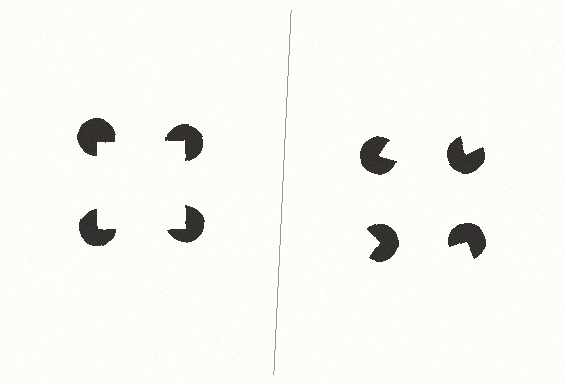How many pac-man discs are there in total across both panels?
8 — 4 on each side.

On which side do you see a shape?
An illusory square appears on the left side. On the right side the wedge cuts are rotated, so no coherent shape forms.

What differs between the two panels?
The pac-man discs are positioned identically on both sides; only the wedge orientations differ. On the left they align to a square; on the right they are misaligned.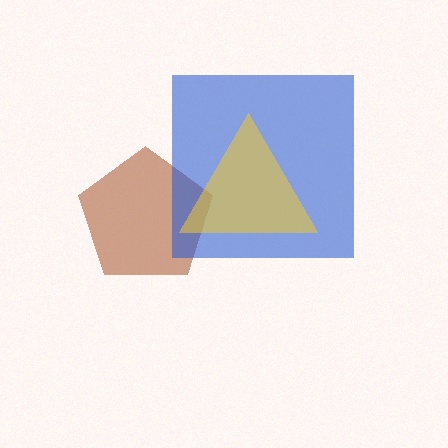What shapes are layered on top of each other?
The layered shapes are: a brown pentagon, a blue square, a yellow triangle.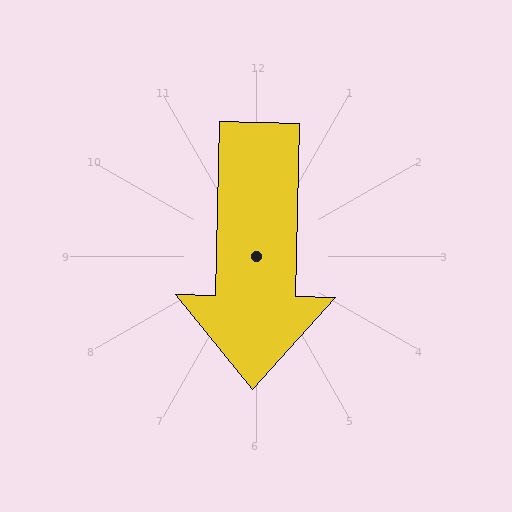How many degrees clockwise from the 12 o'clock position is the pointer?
Approximately 181 degrees.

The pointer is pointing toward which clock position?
Roughly 6 o'clock.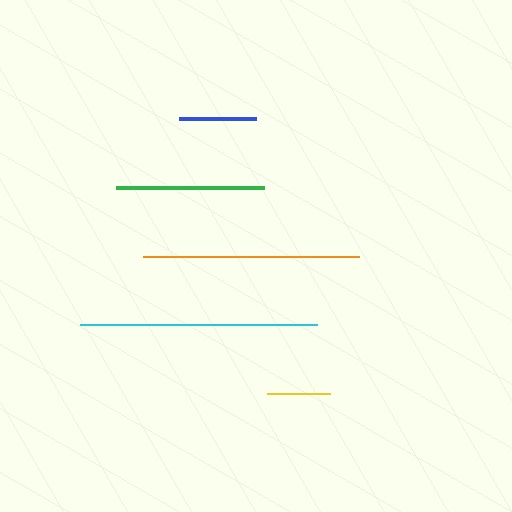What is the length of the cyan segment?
The cyan segment is approximately 237 pixels long.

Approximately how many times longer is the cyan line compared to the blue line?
The cyan line is approximately 3.1 times the length of the blue line.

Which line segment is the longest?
The cyan line is the longest at approximately 237 pixels.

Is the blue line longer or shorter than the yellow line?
The blue line is longer than the yellow line.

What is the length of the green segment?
The green segment is approximately 148 pixels long.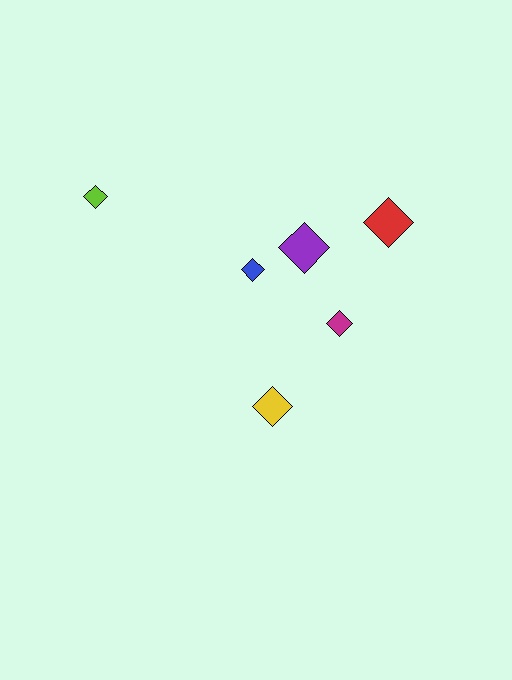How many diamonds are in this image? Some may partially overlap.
There are 6 diamonds.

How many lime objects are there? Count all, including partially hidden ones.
There is 1 lime object.